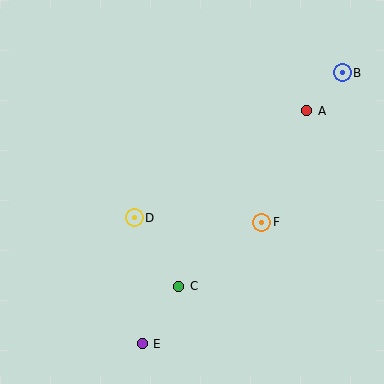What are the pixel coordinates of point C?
Point C is at (179, 286).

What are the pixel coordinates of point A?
Point A is at (307, 111).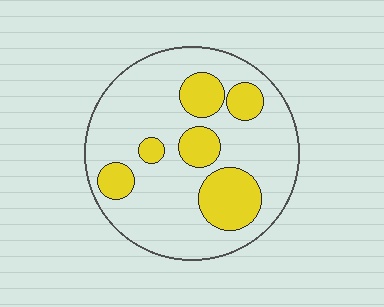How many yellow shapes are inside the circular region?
6.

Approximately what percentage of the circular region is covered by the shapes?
Approximately 25%.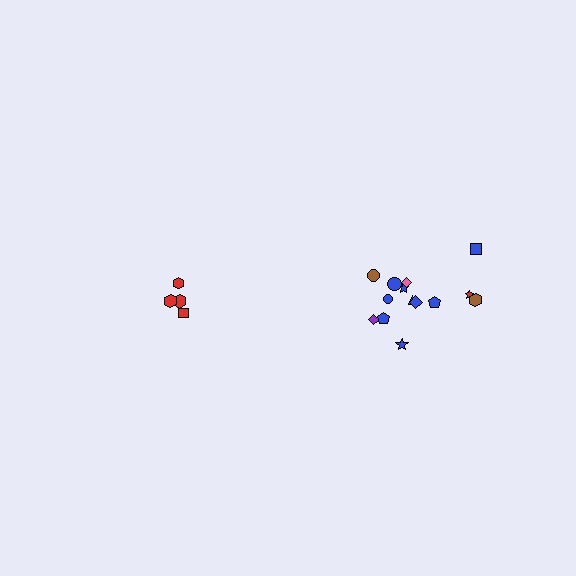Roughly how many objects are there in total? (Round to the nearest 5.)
Roughly 20 objects in total.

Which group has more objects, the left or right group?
The right group.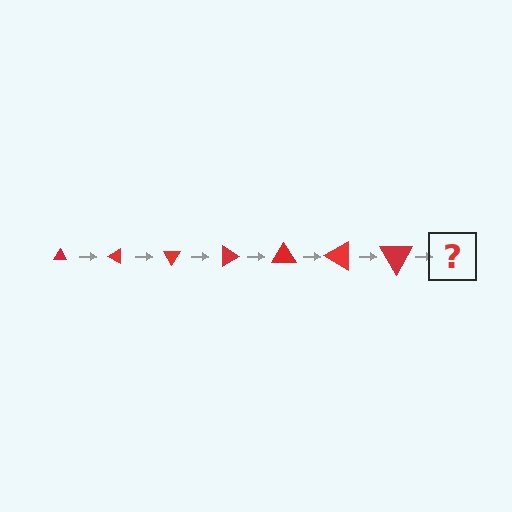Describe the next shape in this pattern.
It should be a triangle, larger than the previous one and rotated 210 degrees from the start.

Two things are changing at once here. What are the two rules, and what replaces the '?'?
The two rules are that the triangle grows larger each step and it rotates 30 degrees each step. The '?' should be a triangle, larger than the previous one and rotated 210 degrees from the start.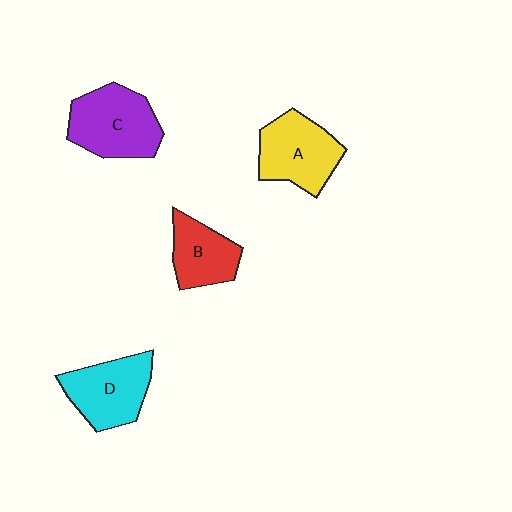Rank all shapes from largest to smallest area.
From largest to smallest: C (purple), A (yellow), D (cyan), B (red).